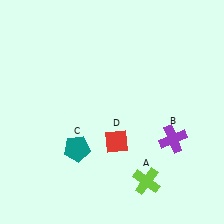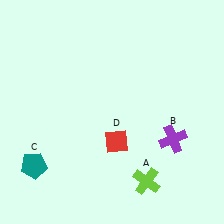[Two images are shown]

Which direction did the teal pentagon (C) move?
The teal pentagon (C) moved left.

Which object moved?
The teal pentagon (C) moved left.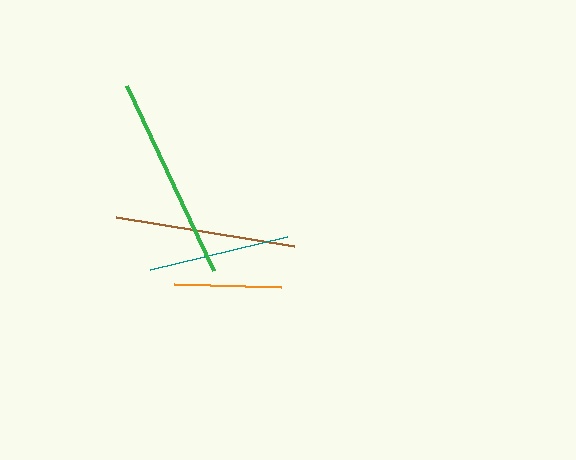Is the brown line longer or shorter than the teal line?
The brown line is longer than the teal line.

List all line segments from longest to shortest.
From longest to shortest: green, brown, teal, orange.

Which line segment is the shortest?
The orange line is the shortest at approximately 108 pixels.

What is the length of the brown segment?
The brown segment is approximately 180 pixels long.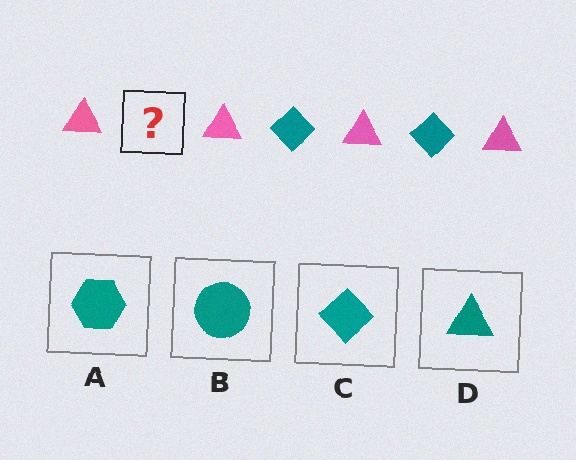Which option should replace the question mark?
Option C.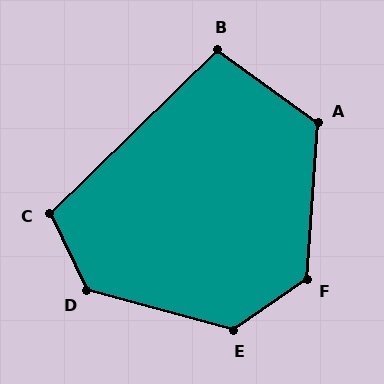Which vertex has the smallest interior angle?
B, at approximately 100 degrees.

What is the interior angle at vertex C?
Approximately 108 degrees (obtuse).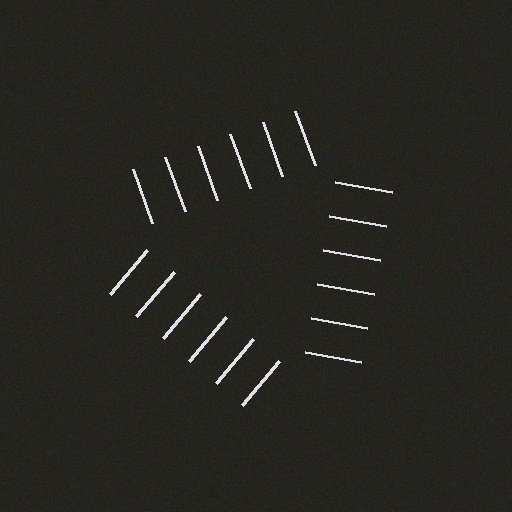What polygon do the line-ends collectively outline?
An illusory triangle — the line segments terminate on its edges but no continuous stroke is drawn.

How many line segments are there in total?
18 — 6 along each of the 3 edges.